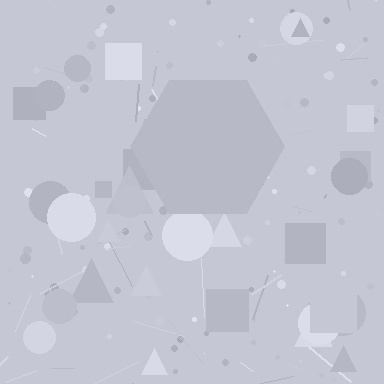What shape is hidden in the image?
A hexagon is hidden in the image.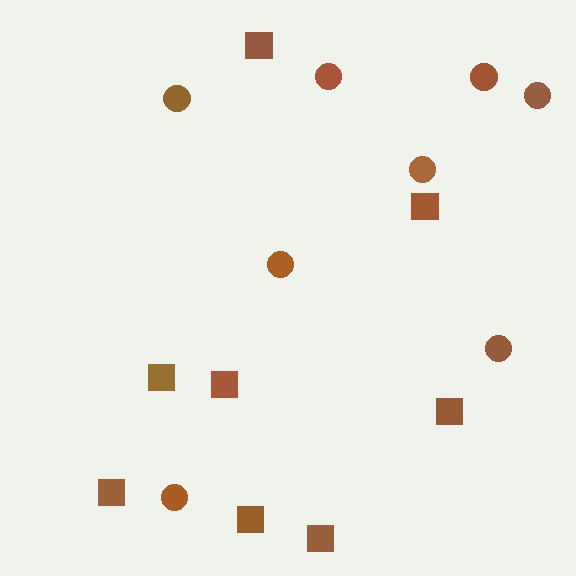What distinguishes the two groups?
There are 2 groups: one group of circles (8) and one group of squares (8).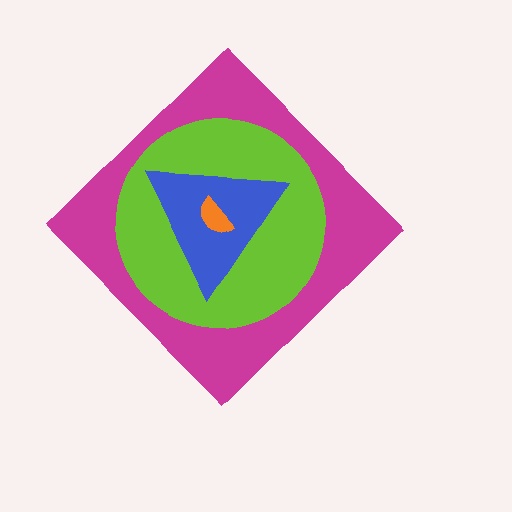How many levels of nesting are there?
4.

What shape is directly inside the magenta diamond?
The lime circle.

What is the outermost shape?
The magenta diamond.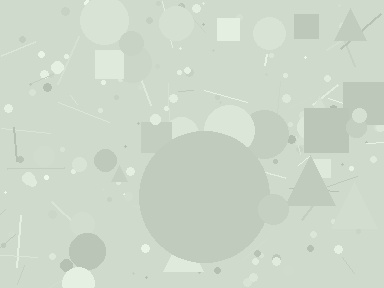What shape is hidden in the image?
A circle is hidden in the image.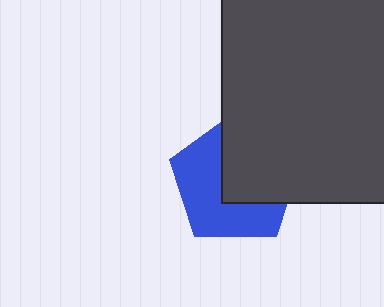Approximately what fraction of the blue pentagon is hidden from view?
Roughly 47% of the blue pentagon is hidden behind the dark gray rectangle.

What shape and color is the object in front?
The object in front is a dark gray rectangle.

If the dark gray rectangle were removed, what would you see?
You would see the complete blue pentagon.